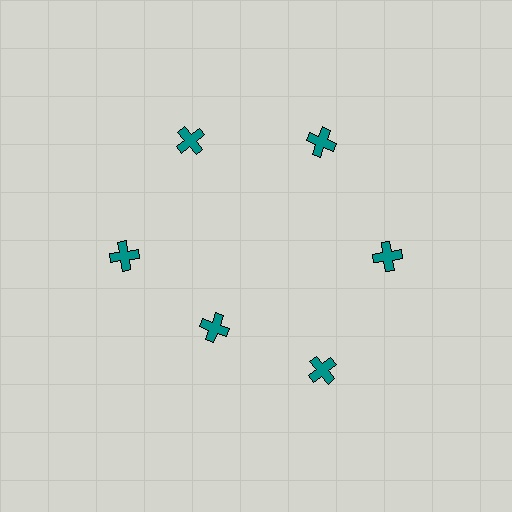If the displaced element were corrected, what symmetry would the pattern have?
It would have 6-fold rotational symmetry — the pattern would map onto itself every 60 degrees.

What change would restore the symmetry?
The symmetry would be restored by moving it outward, back onto the ring so that all 6 crosses sit at equal angles and equal distance from the center.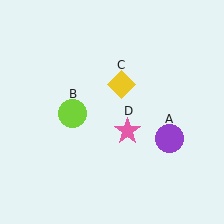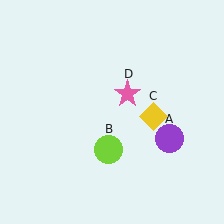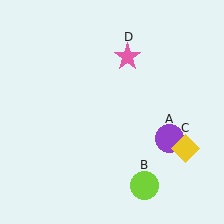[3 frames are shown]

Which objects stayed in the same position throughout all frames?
Purple circle (object A) remained stationary.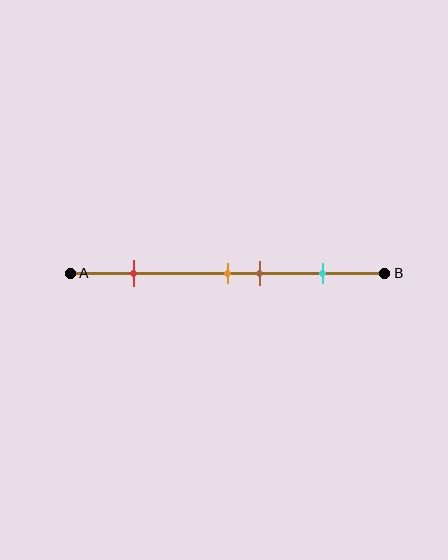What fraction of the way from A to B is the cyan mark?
The cyan mark is approximately 80% (0.8) of the way from A to B.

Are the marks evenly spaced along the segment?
No, the marks are not evenly spaced.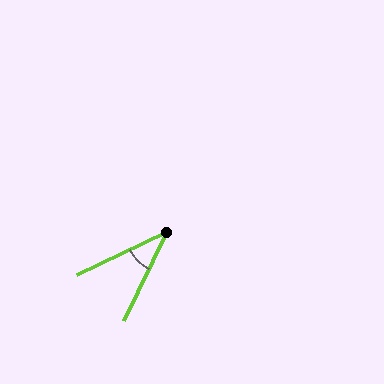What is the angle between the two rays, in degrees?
Approximately 39 degrees.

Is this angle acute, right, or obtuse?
It is acute.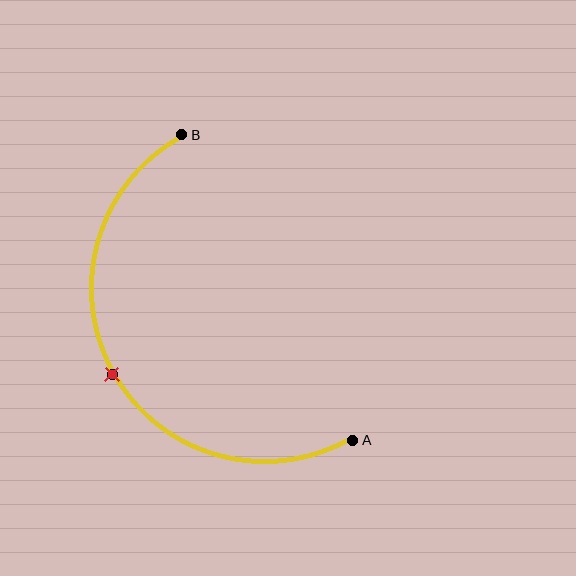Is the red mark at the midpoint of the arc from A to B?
Yes. The red mark lies on the arc at equal arc-length from both A and B — it is the arc midpoint.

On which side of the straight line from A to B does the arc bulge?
The arc bulges to the left of the straight line connecting A and B.